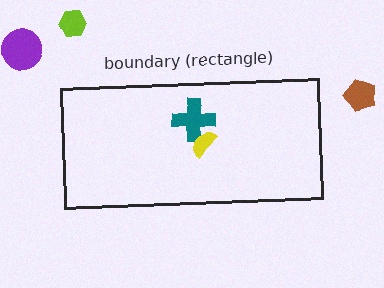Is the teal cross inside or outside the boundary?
Inside.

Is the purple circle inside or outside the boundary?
Outside.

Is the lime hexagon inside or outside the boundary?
Outside.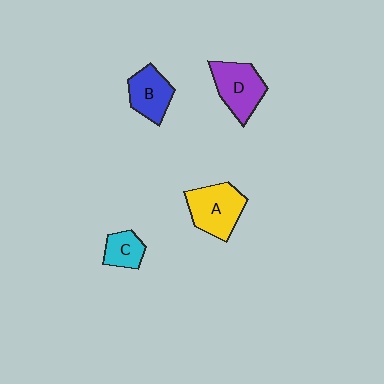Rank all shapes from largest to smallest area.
From largest to smallest: A (yellow), D (purple), B (blue), C (cyan).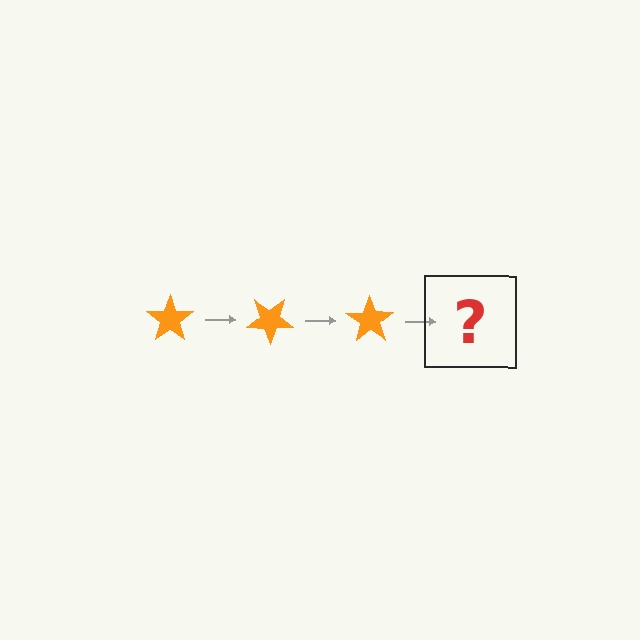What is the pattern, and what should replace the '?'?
The pattern is that the star rotates 35 degrees each step. The '?' should be an orange star rotated 105 degrees.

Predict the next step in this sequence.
The next step is an orange star rotated 105 degrees.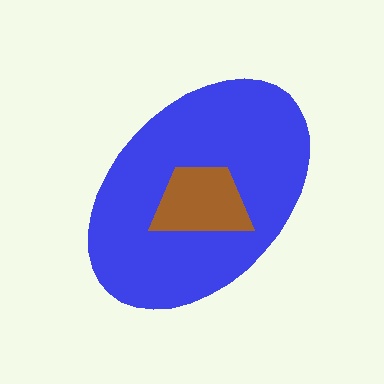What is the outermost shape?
The blue ellipse.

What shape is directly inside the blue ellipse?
The brown trapezoid.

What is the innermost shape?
The brown trapezoid.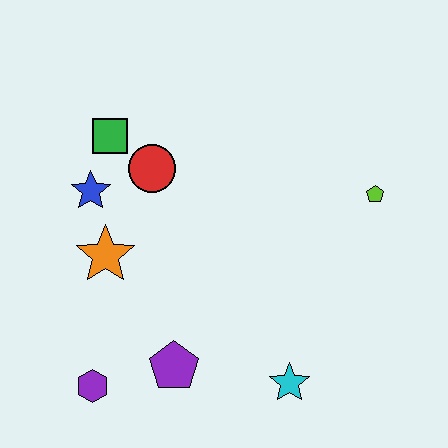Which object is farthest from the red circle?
The cyan star is farthest from the red circle.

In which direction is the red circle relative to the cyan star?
The red circle is above the cyan star.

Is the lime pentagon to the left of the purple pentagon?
No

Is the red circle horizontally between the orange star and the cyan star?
Yes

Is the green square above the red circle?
Yes